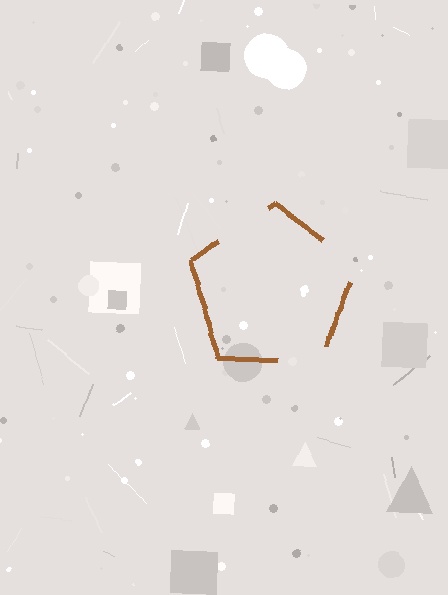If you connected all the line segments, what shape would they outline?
They would outline a pentagon.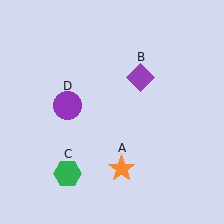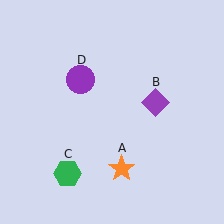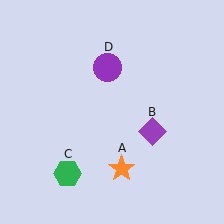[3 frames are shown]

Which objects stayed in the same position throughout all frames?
Orange star (object A) and green hexagon (object C) remained stationary.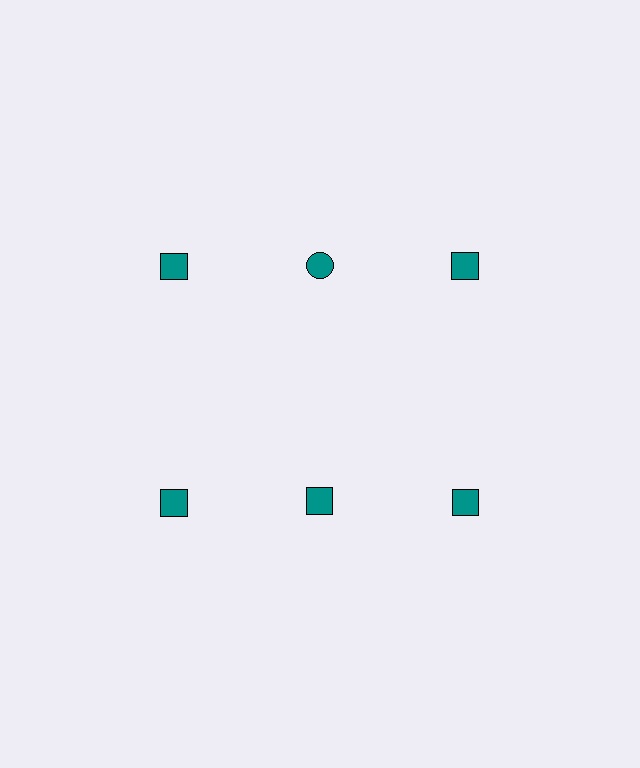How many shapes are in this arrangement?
There are 6 shapes arranged in a grid pattern.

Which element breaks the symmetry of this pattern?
The teal circle in the top row, second from left column breaks the symmetry. All other shapes are teal squares.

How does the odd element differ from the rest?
It has a different shape: circle instead of square.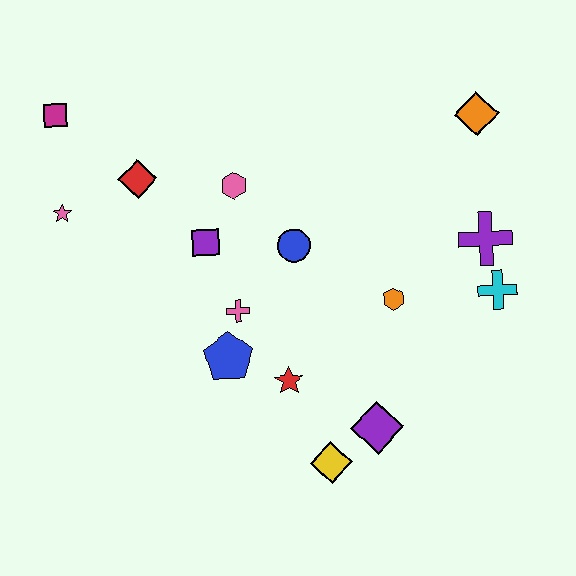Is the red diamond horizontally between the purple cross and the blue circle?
No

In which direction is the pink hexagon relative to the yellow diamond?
The pink hexagon is above the yellow diamond.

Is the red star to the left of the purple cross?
Yes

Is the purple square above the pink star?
No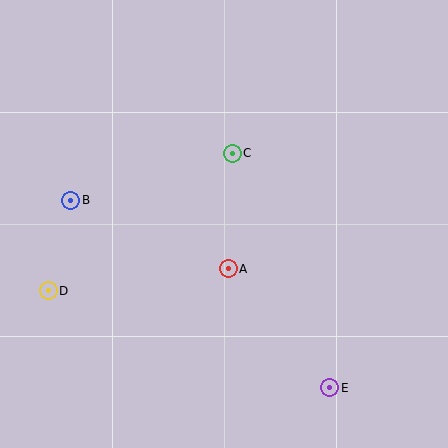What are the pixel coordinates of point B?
Point B is at (71, 200).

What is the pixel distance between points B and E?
The distance between B and E is 320 pixels.